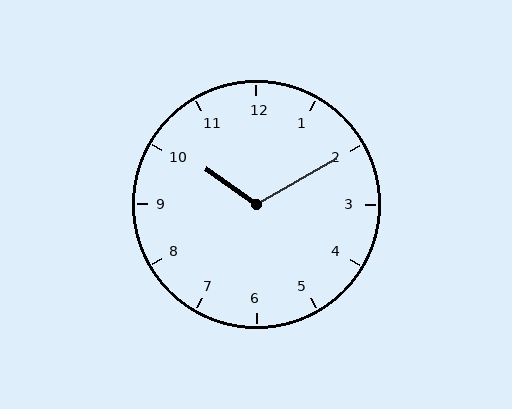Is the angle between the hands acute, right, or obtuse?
It is obtuse.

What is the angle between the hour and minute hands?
Approximately 115 degrees.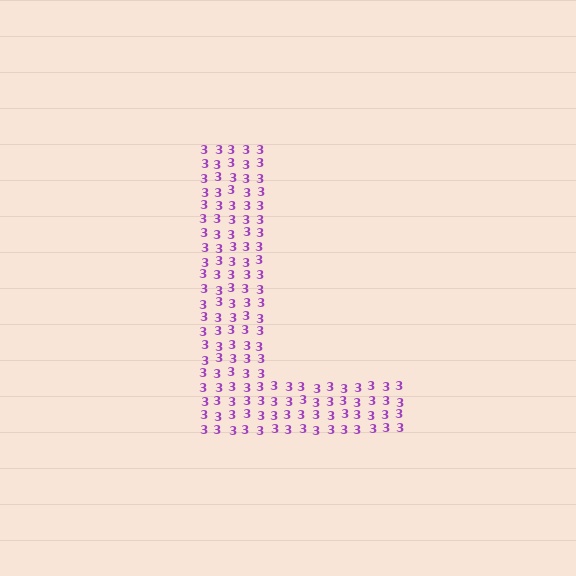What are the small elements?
The small elements are digit 3's.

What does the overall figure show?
The overall figure shows the letter L.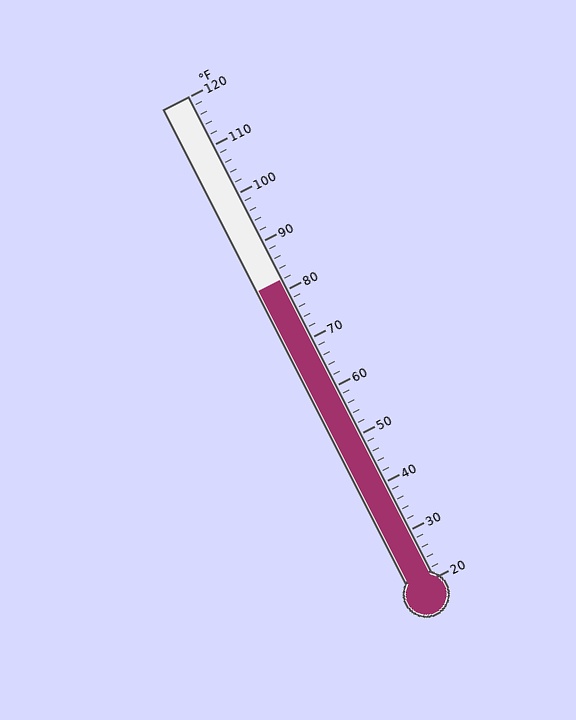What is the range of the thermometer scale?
The thermometer scale ranges from 20°F to 120°F.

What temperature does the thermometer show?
The thermometer shows approximately 82°F.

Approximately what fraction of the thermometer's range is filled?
The thermometer is filled to approximately 60% of its range.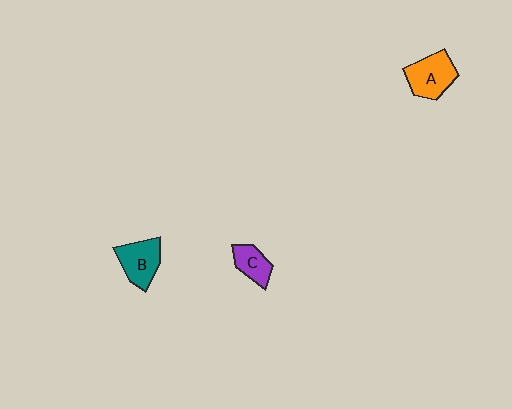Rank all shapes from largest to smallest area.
From largest to smallest: A (orange), B (teal), C (purple).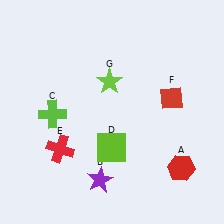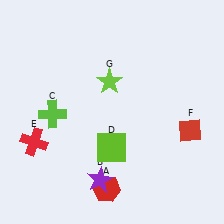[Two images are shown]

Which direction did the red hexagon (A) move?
The red hexagon (A) moved left.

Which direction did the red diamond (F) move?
The red diamond (F) moved down.